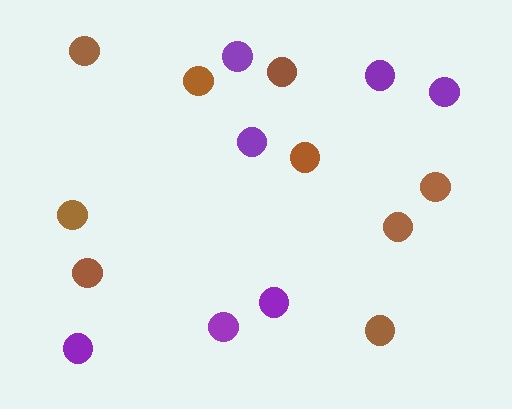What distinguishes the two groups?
There are 2 groups: one group of brown circles (9) and one group of purple circles (7).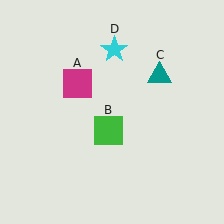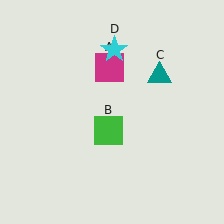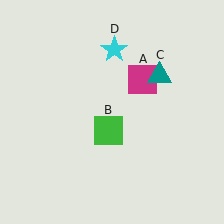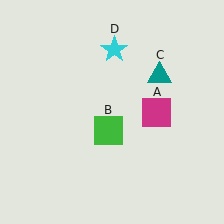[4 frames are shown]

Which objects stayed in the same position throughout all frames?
Green square (object B) and teal triangle (object C) and cyan star (object D) remained stationary.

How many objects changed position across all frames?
1 object changed position: magenta square (object A).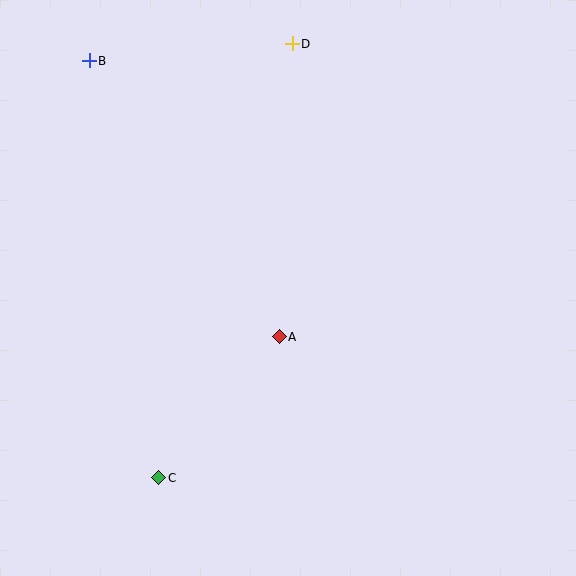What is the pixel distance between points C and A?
The distance between C and A is 185 pixels.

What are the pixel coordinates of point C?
Point C is at (159, 478).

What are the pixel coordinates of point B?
Point B is at (89, 61).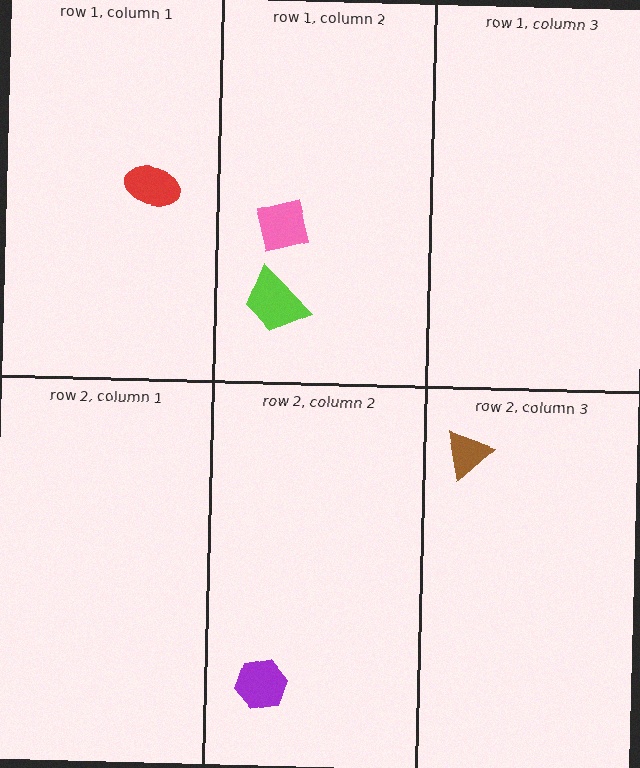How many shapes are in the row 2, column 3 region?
1.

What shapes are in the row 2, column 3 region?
The brown triangle.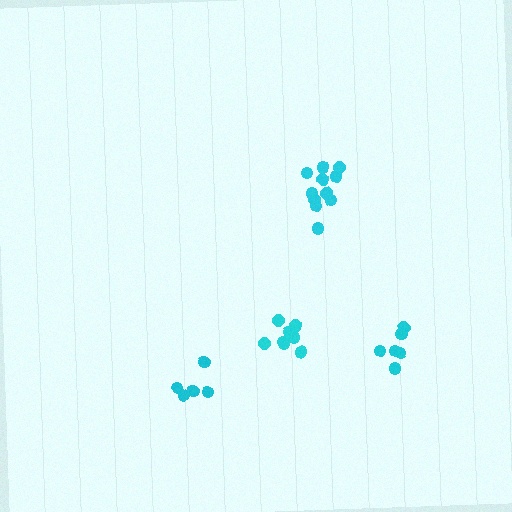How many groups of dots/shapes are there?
There are 4 groups.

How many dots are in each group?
Group 1: 8 dots, Group 2: 11 dots, Group 3: 5 dots, Group 4: 6 dots (30 total).